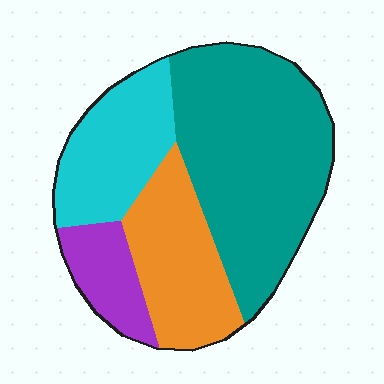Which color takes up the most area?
Teal, at roughly 45%.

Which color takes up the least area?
Purple, at roughly 10%.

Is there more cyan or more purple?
Cyan.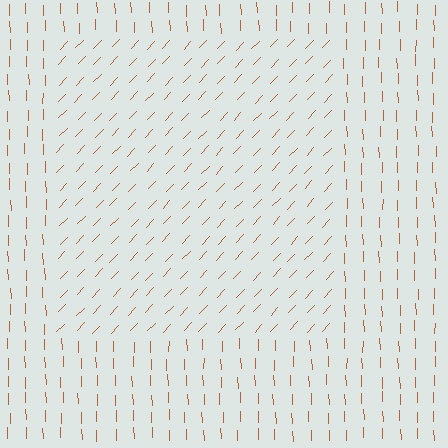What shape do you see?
I see a rectangle.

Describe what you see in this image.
The image is filled with small brown line segments. A rectangle region in the image has lines oriented differently from the surrounding lines, creating a visible texture boundary.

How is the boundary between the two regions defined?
The boundary is defined purely by a change in line orientation (approximately 45 degrees difference). All lines are the same color and thickness.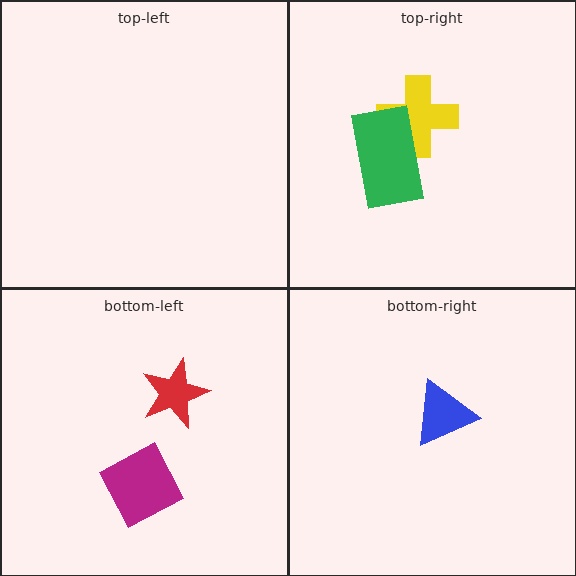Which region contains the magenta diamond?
The bottom-left region.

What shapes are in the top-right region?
The yellow cross, the green rectangle.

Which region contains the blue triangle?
The bottom-right region.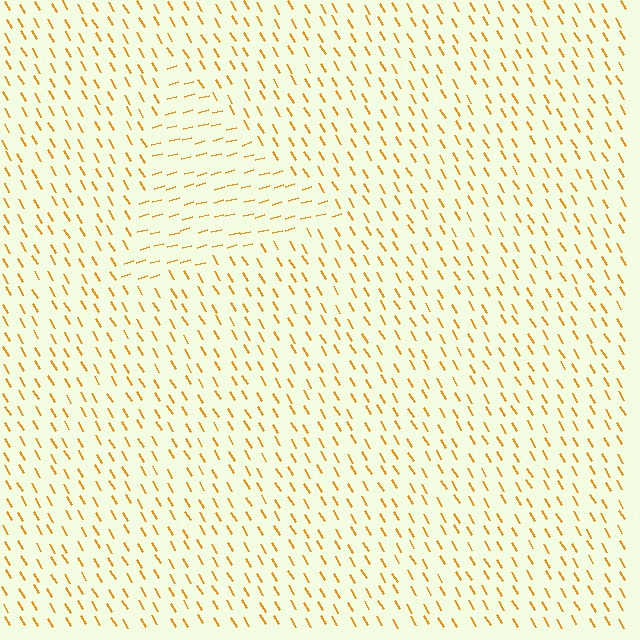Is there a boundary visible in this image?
Yes, there is a texture boundary formed by a change in line orientation.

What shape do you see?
I see a triangle.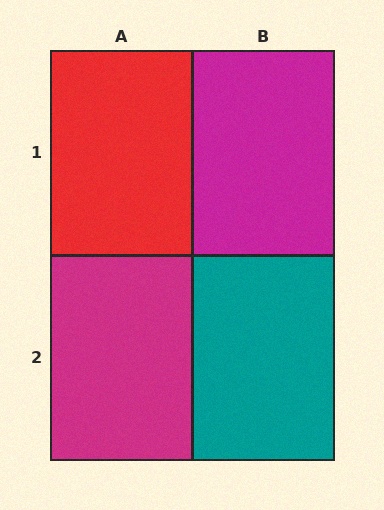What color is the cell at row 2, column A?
Magenta.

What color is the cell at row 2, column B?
Teal.